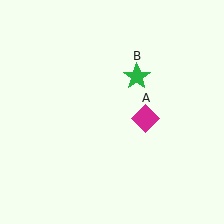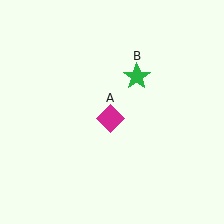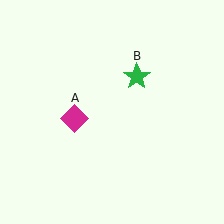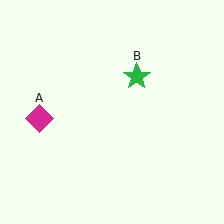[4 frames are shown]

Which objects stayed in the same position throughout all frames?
Green star (object B) remained stationary.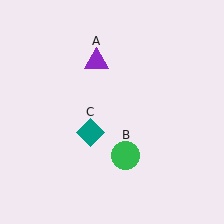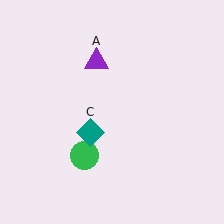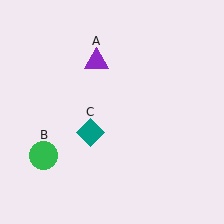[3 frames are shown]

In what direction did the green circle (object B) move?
The green circle (object B) moved left.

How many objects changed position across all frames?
1 object changed position: green circle (object B).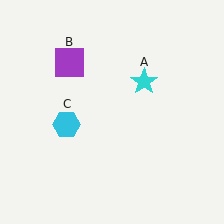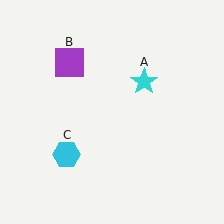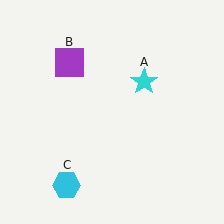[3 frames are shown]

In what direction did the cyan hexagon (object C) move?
The cyan hexagon (object C) moved down.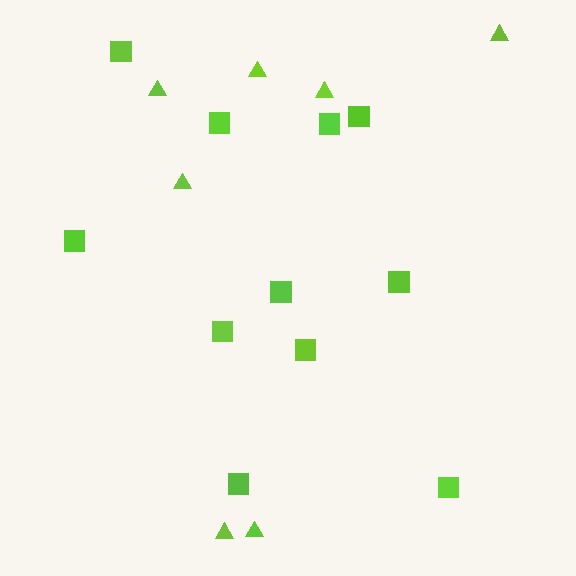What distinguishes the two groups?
There are 2 groups: one group of triangles (7) and one group of squares (11).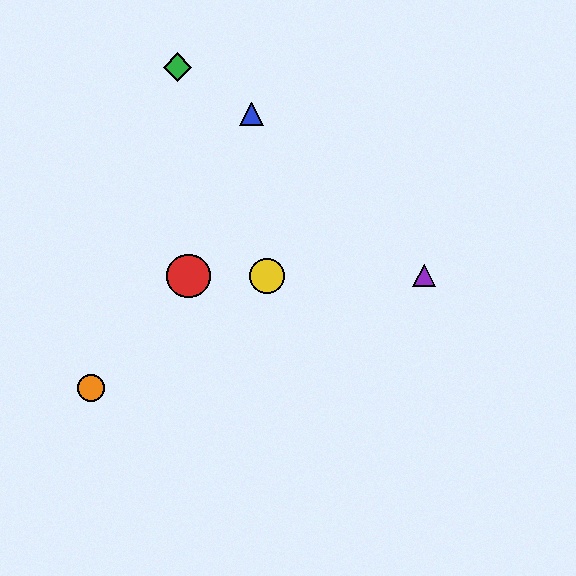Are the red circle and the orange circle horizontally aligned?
No, the red circle is at y≈276 and the orange circle is at y≈388.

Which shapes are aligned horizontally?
The red circle, the yellow circle, the purple triangle are aligned horizontally.